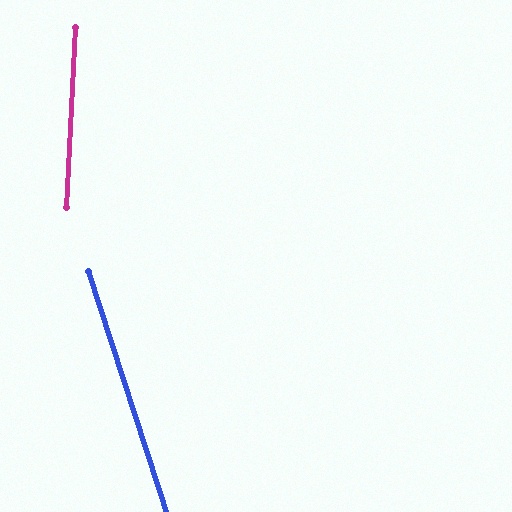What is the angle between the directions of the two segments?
Approximately 21 degrees.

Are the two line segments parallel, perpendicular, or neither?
Neither parallel nor perpendicular — they differ by about 21°.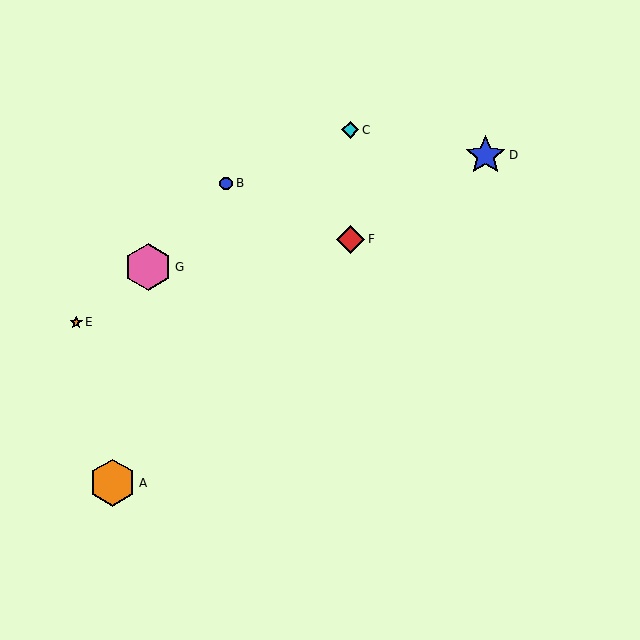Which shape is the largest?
The pink hexagon (labeled G) is the largest.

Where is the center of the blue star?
The center of the blue star is at (485, 155).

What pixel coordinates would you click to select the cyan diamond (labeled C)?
Click at (350, 130) to select the cyan diamond C.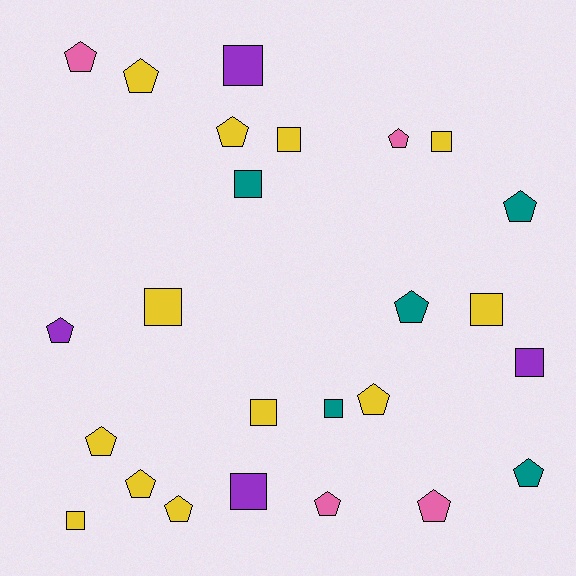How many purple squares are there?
There are 3 purple squares.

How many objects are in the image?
There are 25 objects.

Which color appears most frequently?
Yellow, with 12 objects.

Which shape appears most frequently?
Pentagon, with 14 objects.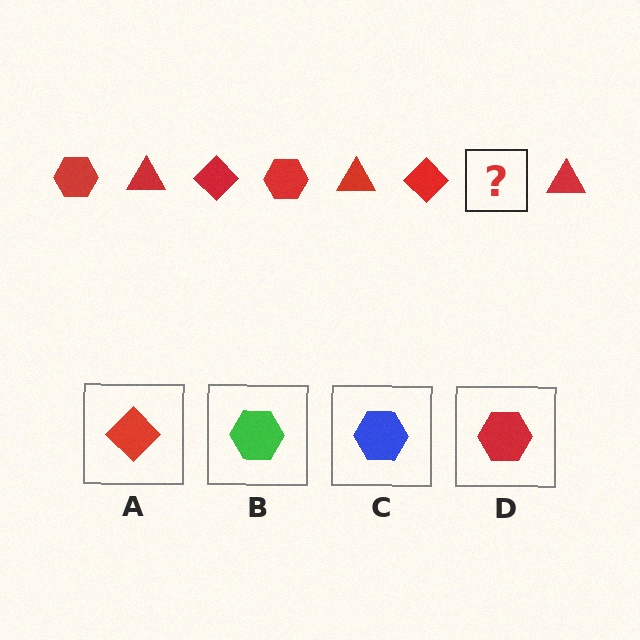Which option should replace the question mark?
Option D.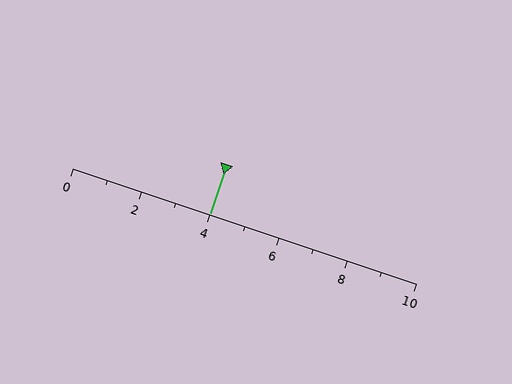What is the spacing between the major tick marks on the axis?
The major ticks are spaced 2 apart.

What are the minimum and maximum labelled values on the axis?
The axis runs from 0 to 10.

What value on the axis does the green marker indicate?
The marker indicates approximately 4.